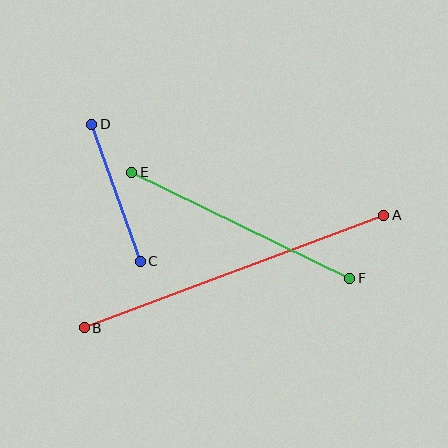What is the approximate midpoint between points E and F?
The midpoint is at approximately (241, 225) pixels.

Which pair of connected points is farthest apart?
Points A and B are farthest apart.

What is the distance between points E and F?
The distance is approximately 243 pixels.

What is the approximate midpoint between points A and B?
The midpoint is at approximately (234, 272) pixels.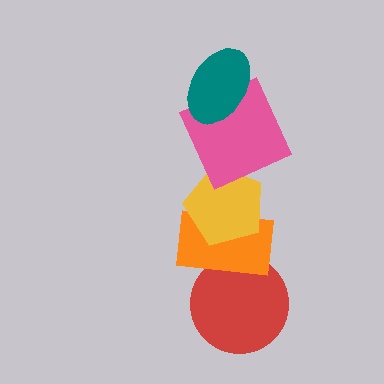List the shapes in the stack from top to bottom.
From top to bottom: the teal ellipse, the pink square, the yellow pentagon, the orange rectangle, the red circle.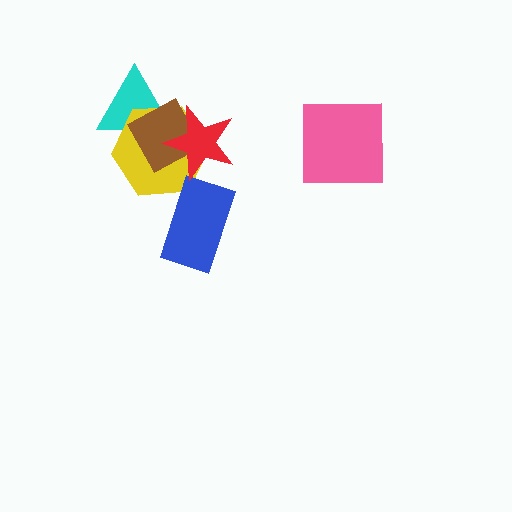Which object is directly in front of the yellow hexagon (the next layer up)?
The blue rectangle is directly in front of the yellow hexagon.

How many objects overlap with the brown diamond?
3 objects overlap with the brown diamond.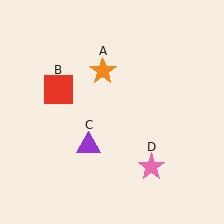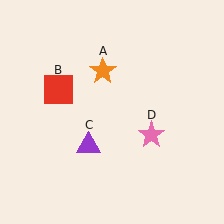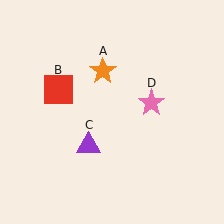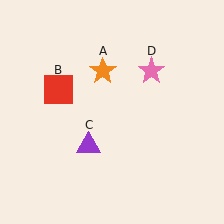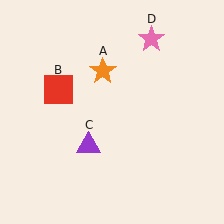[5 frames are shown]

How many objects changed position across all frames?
1 object changed position: pink star (object D).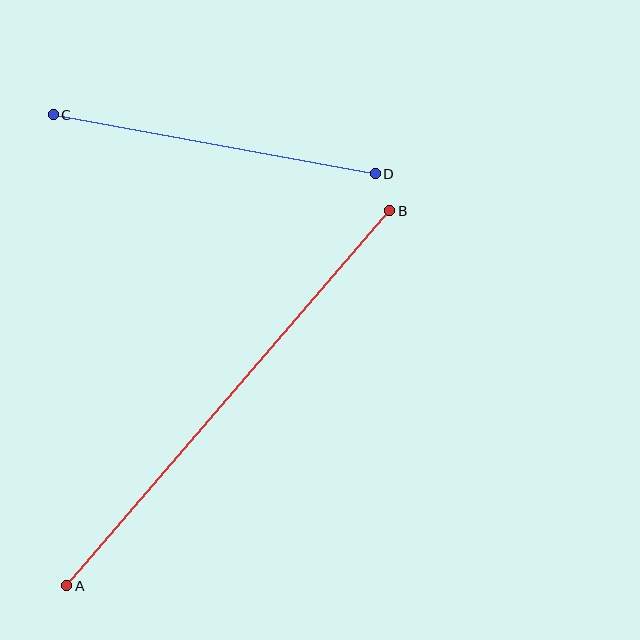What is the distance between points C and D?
The distance is approximately 327 pixels.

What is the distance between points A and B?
The distance is approximately 495 pixels.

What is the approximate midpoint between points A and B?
The midpoint is at approximately (228, 398) pixels.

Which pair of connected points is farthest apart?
Points A and B are farthest apart.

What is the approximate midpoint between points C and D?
The midpoint is at approximately (214, 144) pixels.